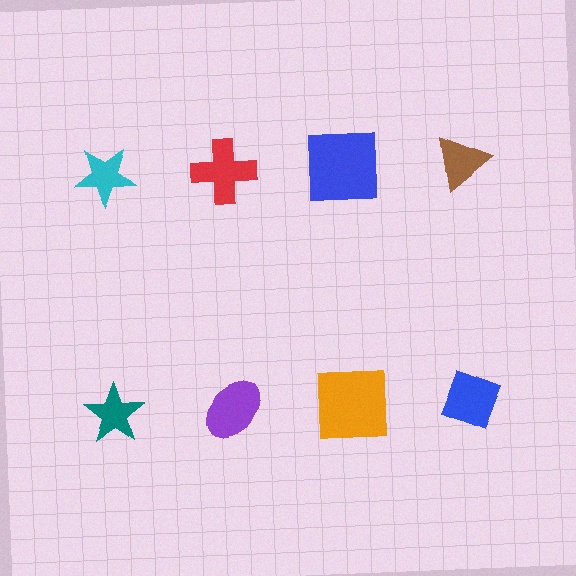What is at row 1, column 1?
A cyan star.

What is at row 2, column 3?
An orange square.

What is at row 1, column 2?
A red cross.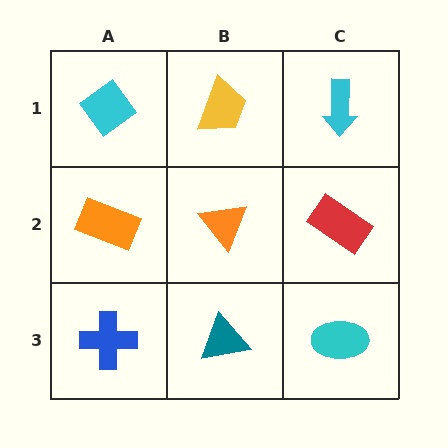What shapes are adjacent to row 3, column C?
A red rectangle (row 2, column C), a teal triangle (row 3, column B).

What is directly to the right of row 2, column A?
An orange triangle.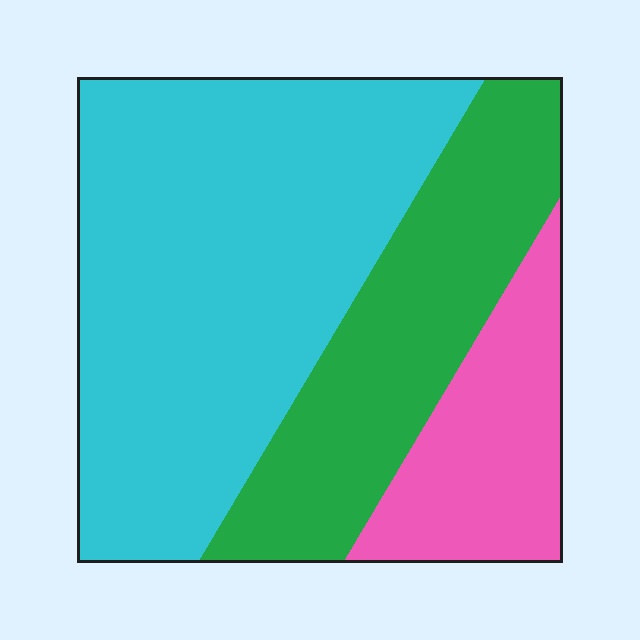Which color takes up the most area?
Cyan, at roughly 55%.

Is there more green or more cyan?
Cyan.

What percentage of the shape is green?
Green covers about 30% of the shape.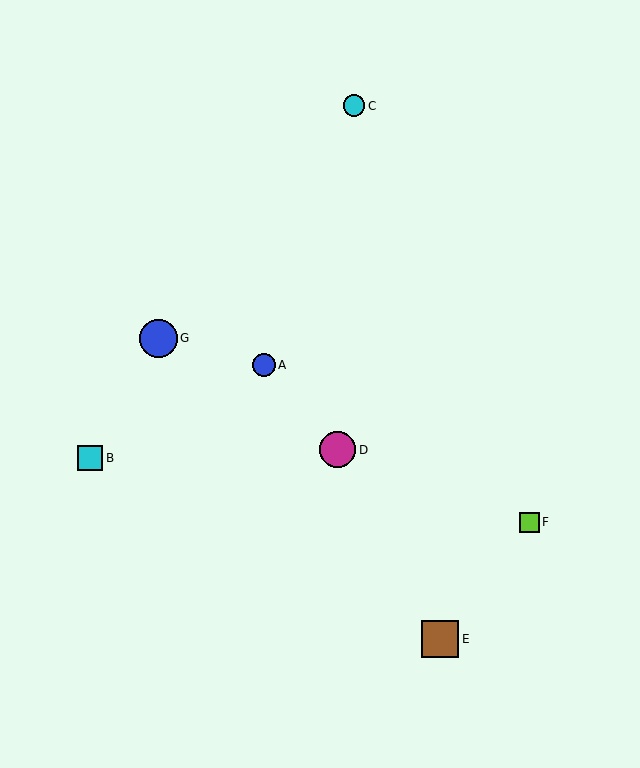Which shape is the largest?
The blue circle (labeled G) is the largest.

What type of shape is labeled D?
Shape D is a magenta circle.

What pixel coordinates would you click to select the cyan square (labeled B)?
Click at (90, 458) to select the cyan square B.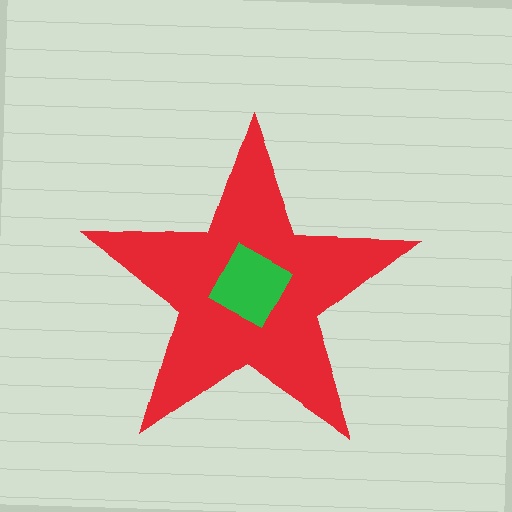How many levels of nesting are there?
2.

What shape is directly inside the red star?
The green diamond.